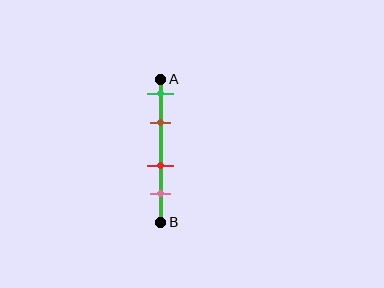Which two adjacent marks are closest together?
The green and brown marks are the closest adjacent pair.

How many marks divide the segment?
There are 4 marks dividing the segment.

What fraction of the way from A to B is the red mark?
The red mark is approximately 60% (0.6) of the way from A to B.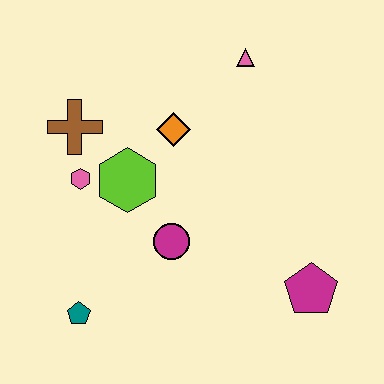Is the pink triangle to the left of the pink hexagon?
No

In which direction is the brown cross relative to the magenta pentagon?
The brown cross is to the left of the magenta pentagon.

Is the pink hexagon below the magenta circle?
No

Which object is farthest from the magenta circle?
The pink triangle is farthest from the magenta circle.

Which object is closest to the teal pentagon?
The magenta circle is closest to the teal pentagon.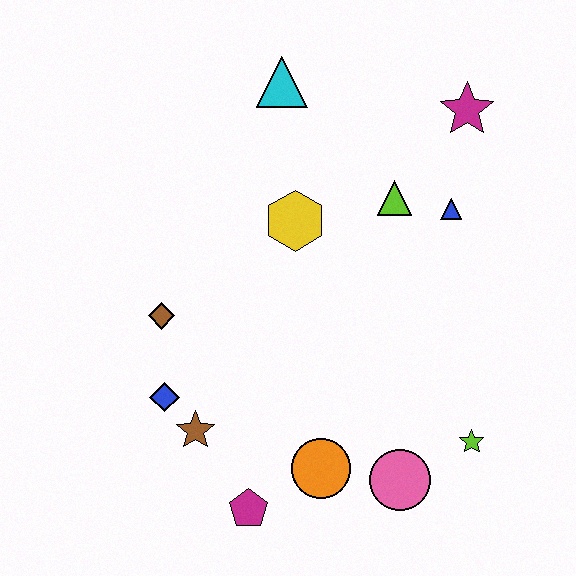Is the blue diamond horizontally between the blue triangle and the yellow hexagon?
No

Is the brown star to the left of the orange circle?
Yes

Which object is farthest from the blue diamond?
The magenta star is farthest from the blue diamond.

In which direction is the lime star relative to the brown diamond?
The lime star is to the right of the brown diamond.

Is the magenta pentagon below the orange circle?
Yes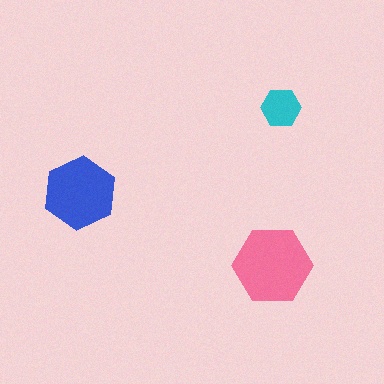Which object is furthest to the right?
The cyan hexagon is rightmost.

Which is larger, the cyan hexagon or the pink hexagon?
The pink one.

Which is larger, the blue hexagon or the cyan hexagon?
The blue one.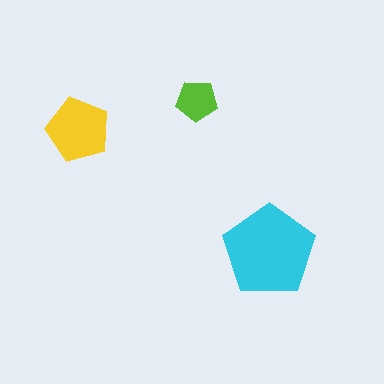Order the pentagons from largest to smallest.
the cyan one, the yellow one, the lime one.